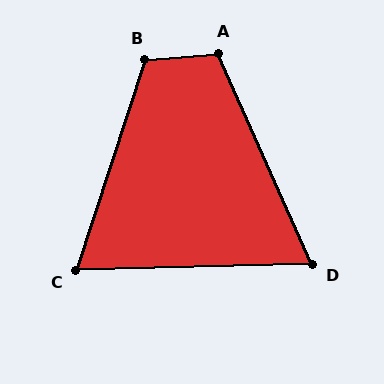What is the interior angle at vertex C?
Approximately 70 degrees (acute).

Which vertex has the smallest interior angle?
D, at approximately 67 degrees.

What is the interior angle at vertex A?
Approximately 110 degrees (obtuse).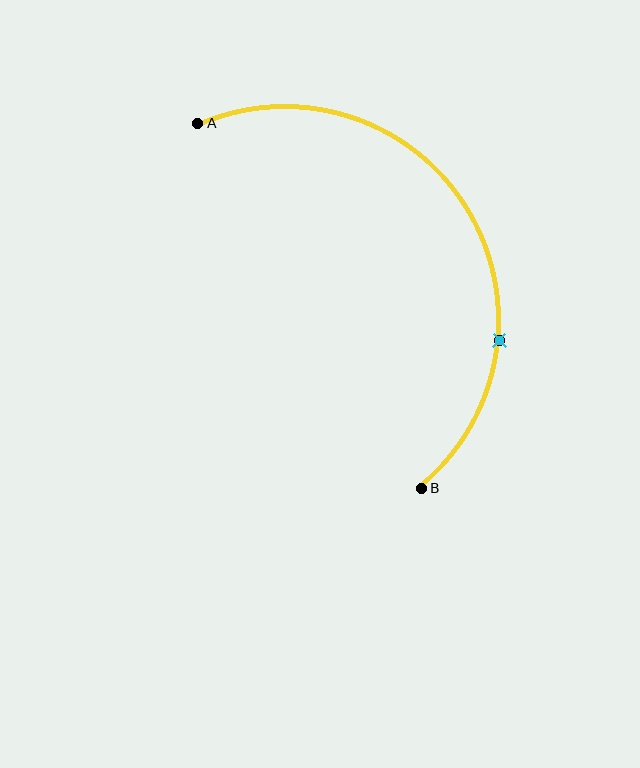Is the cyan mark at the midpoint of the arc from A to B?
No. The cyan mark lies on the arc but is closer to endpoint B. The arc midpoint would be at the point on the curve equidistant along the arc from both A and B.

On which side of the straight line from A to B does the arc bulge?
The arc bulges to the right of the straight line connecting A and B.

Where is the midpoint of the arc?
The arc midpoint is the point on the curve farthest from the straight line joining A and B. It sits to the right of that line.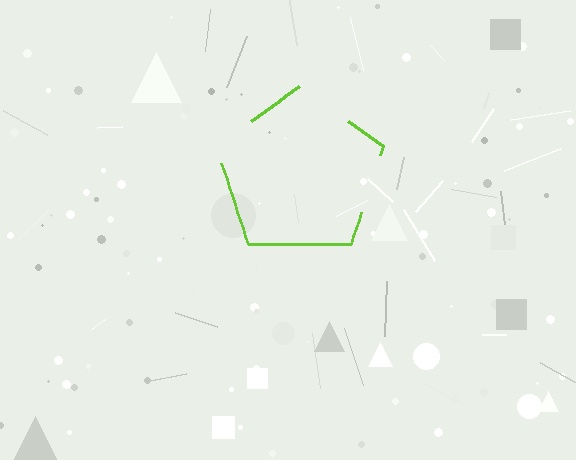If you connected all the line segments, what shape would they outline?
They would outline a pentagon.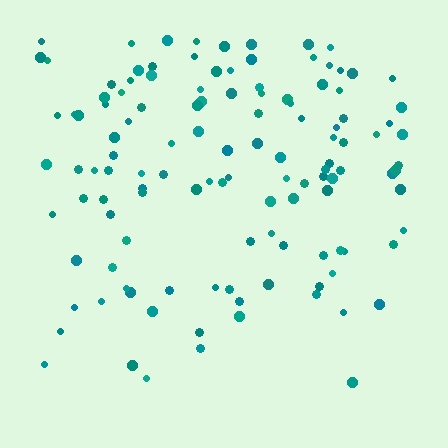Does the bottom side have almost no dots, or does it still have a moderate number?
Still a moderate number, just noticeably fewer than the top.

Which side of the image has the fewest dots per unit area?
The bottom.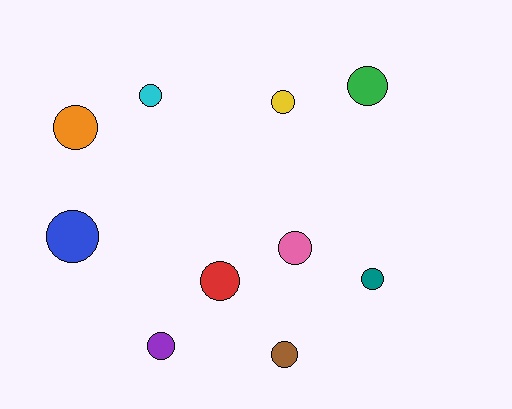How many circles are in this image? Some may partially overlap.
There are 10 circles.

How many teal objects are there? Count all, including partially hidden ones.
There is 1 teal object.